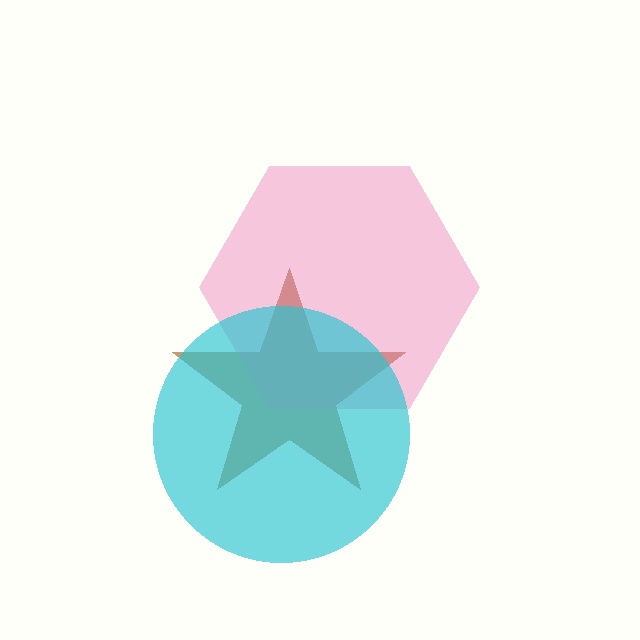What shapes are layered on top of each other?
The layered shapes are: a brown star, a pink hexagon, a cyan circle.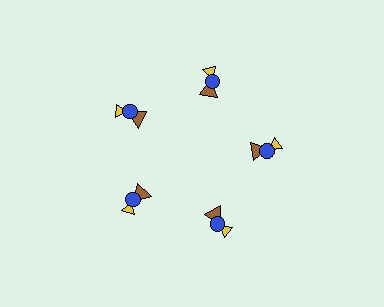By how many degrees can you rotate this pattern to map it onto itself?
The pattern maps onto itself every 72 degrees of rotation.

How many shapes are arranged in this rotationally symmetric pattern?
There are 15 shapes, arranged in 5 groups of 3.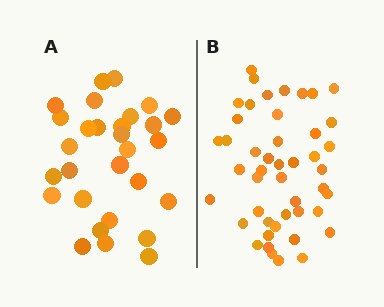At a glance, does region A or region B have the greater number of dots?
Region B (the right region) has more dots.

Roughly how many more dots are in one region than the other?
Region B has approximately 15 more dots than region A.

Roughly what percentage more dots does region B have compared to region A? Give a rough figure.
About 60% more.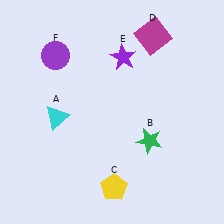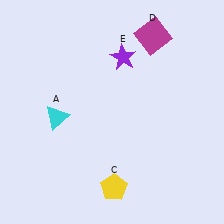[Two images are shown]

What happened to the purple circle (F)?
The purple circle (F) was removed in Image 2. It was in the top-left area of Image 1.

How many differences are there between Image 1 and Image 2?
There are 2 differences between the two images.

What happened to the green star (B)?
The green star (B) was removed in Image 2. It was in the bottom-right area of Image 1.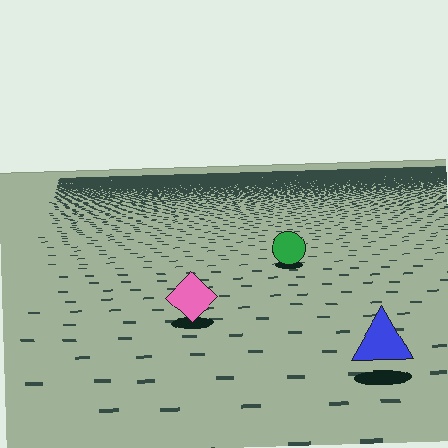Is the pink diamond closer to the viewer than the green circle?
Yes. The pink diamond is closer — you can tell from the texture gradient: the ground texture is coarser near it.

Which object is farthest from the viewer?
The green circle is farthest from the viewer. It appears smaller and the ground texture around it is denser.